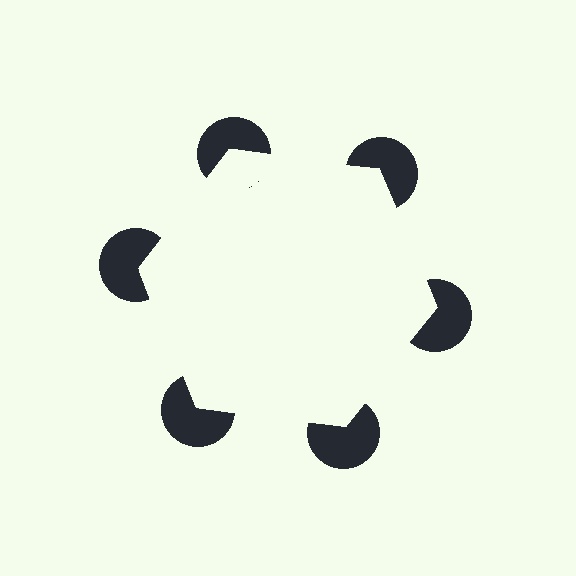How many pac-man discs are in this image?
There are 6 — one at each vertex of the illusory hexagon.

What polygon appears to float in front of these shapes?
An illusory hexagon — its edges are inferred from the aligned wedge cuts in the pac-man discs, not physically drawn.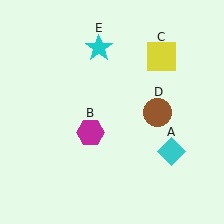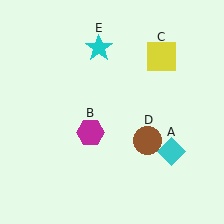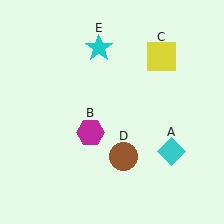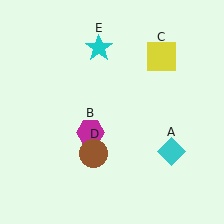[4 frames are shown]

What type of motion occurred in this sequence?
The brown circle (object D) rotated clockwise around the center of the scene.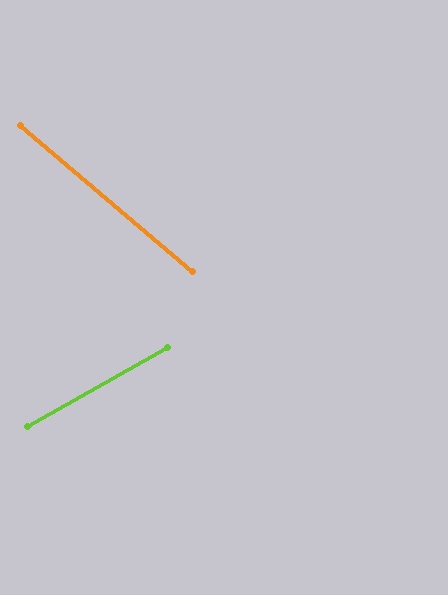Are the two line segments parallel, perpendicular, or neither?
Neither parallel nor perpendicular — they differ by about 70°.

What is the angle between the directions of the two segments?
Approximately 70 degrees.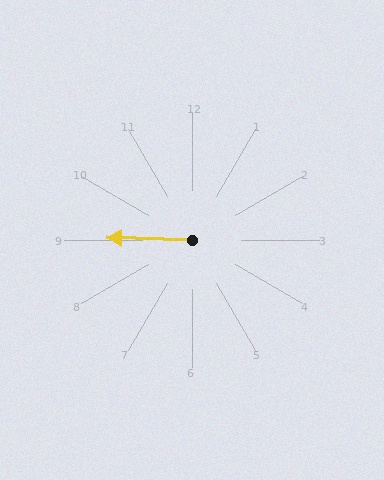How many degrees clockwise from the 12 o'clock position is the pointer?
Approximately 272 degrees.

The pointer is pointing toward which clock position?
Roughly 9 o'clock.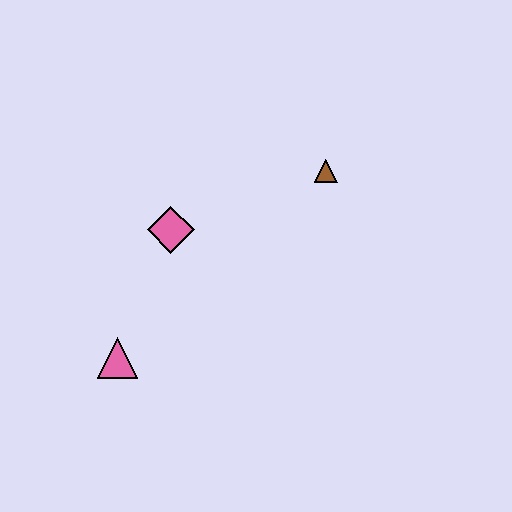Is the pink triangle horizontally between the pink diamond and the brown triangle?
No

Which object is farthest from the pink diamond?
The brown triangle is farthest from the pink diamond.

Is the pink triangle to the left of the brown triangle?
Yes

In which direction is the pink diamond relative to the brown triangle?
The pink diamond is to the left of the brown triangle.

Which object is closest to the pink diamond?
The pink triangle is closest to the pink diamond.